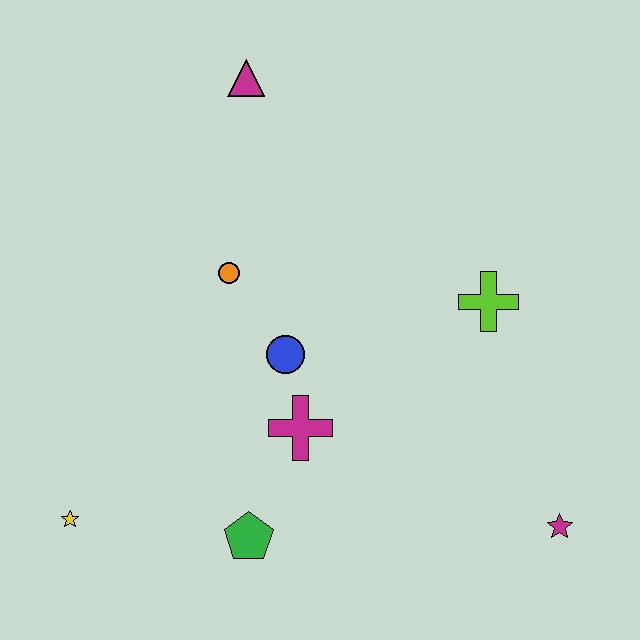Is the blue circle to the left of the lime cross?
Yes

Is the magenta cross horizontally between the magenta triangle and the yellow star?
No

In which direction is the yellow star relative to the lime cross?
The yellow star is to the left of the lime cross.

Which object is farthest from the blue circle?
The magenta star is farthest from the blue circle.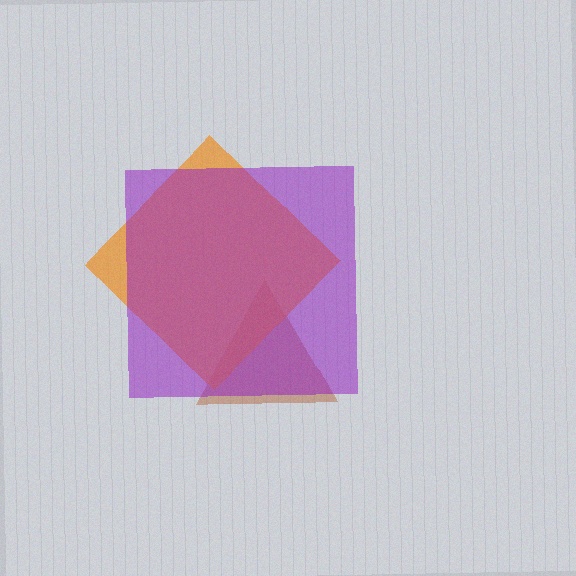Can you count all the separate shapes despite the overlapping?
Yes, there are 3 separate shapes.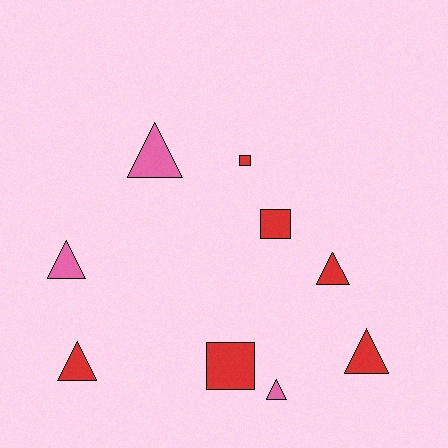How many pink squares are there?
There are no pink squares.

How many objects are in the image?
There are 9 objects.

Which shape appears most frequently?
Triangle, with 6 objects.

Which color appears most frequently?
Red, with 6 objects.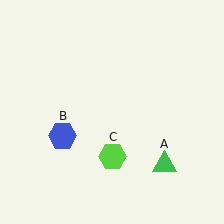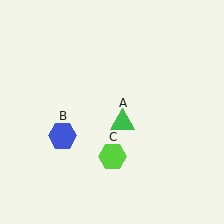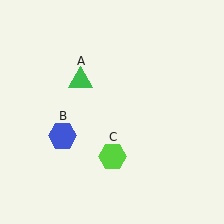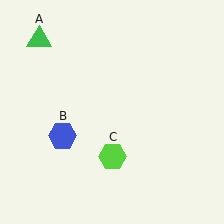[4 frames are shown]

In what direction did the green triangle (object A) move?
The green triangle (object A) moved up and to the left.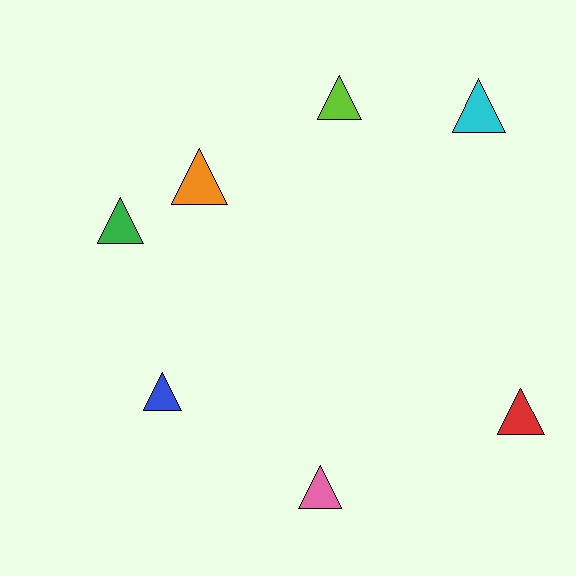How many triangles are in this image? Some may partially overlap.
There are 7 triangles.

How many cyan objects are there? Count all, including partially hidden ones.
There is 1 cyan object.